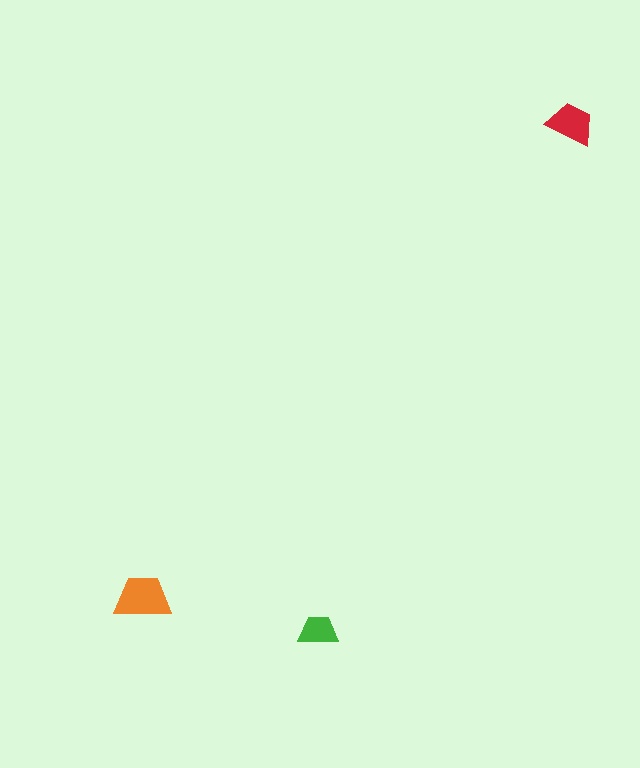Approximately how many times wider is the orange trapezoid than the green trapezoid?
About 1.5 times wider.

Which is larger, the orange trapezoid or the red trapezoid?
The orange one.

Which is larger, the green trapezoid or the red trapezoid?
The red one.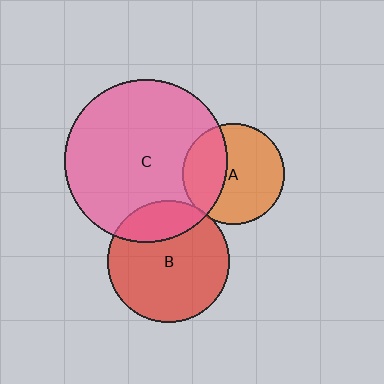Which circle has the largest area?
Circle C (pink).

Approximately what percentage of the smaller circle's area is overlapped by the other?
Approximately 5%.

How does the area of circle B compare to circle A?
Approximately 1.4 times.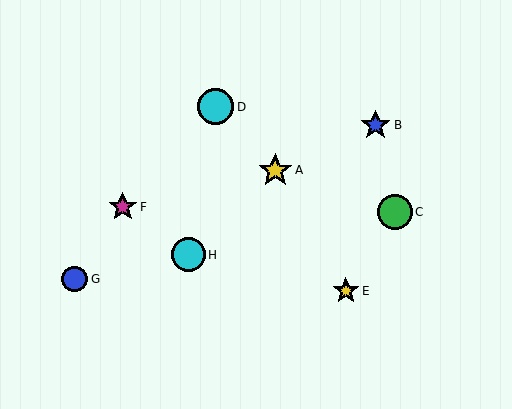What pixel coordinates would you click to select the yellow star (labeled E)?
Click at (346, 291) to select the yellow star E.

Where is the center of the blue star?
The center of the blue star is at (376, 125).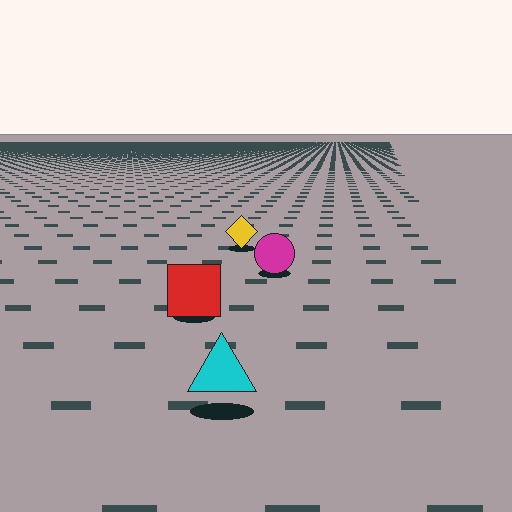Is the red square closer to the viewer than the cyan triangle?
No. The cyan triangle is closer — you can tell from the texture gradient: the ground texture is coarser near it.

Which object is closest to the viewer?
The cyan triangle is closest. The texture marks near it are larger and more spread out.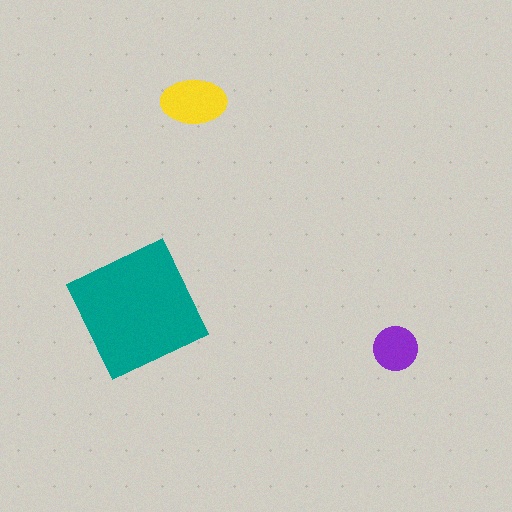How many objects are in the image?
There are 3 objects in the image.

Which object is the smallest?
The purple circle.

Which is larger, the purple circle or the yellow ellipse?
The yellow ellipse.